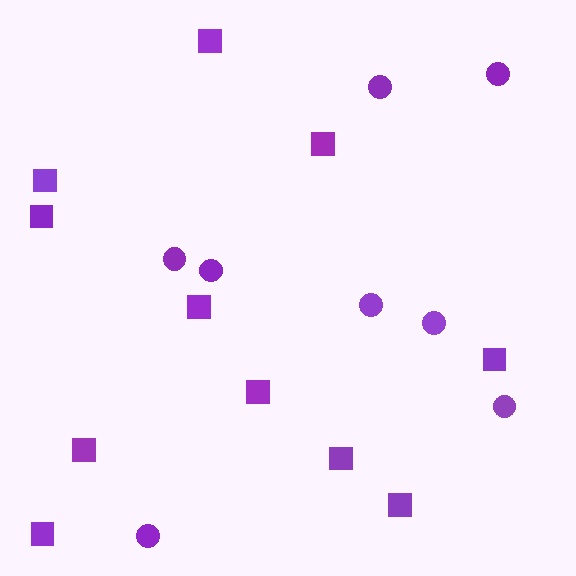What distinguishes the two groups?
There are 2 groups: one group of circles (8) and one group of squares (11).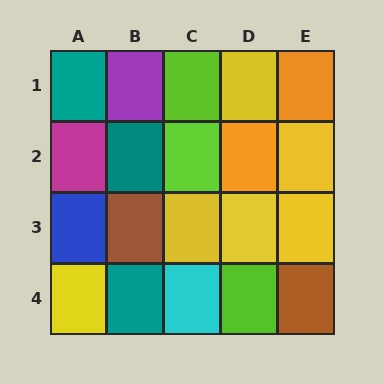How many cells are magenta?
1 cell is magenta.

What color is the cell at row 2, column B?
Teal.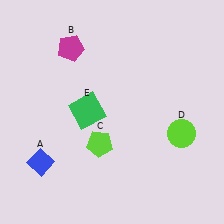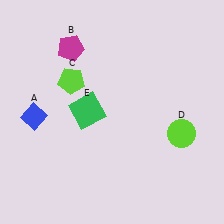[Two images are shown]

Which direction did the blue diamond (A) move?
The blue diamond (A) moved up.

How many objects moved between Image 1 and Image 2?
2 objects moved between the two images.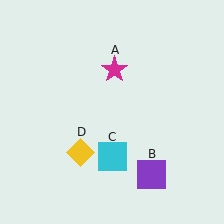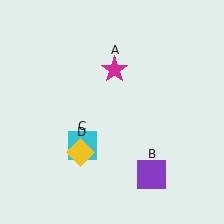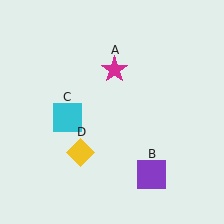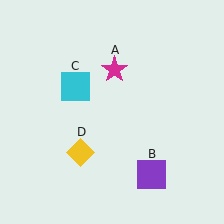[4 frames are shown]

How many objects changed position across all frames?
1 object changed position: cyan square (object C).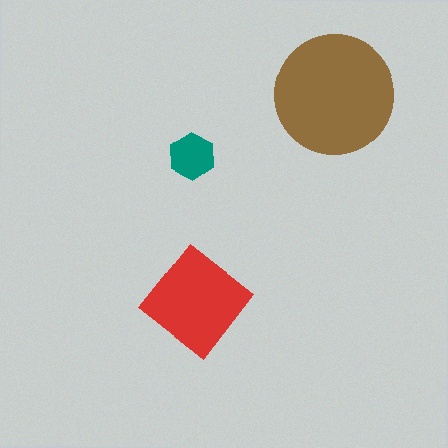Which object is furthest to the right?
The brown circle is rightmost.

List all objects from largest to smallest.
The brown circle, the red diamond, the teal hexagon.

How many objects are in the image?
There are 3 objects in the image.